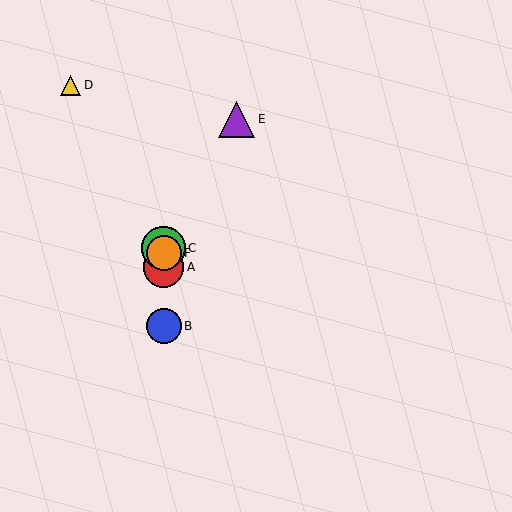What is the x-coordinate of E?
Object E is at x≈237.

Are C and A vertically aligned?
Yes, both are at x≈164.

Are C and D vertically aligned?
No, C is at x≈164 and D is at x≈70.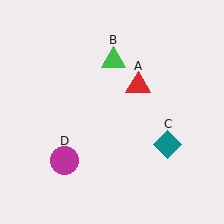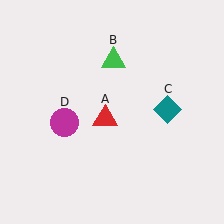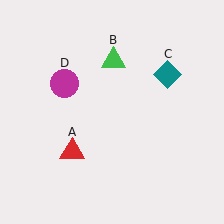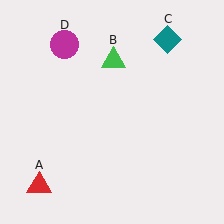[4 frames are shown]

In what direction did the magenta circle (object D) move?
The magenta circle (object D) moved up.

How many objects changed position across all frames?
3 objects changed position: red triangle (object A), teal diamond (object C), magenta circle (object D).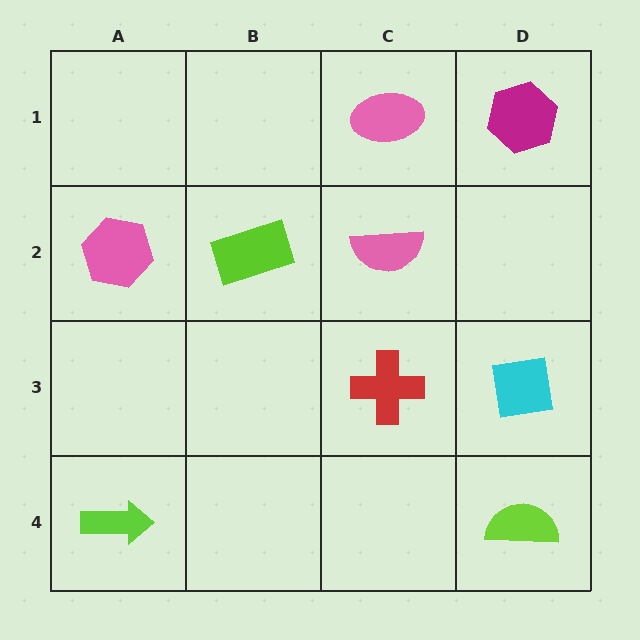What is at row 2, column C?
A pink semicircle.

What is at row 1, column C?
A pink ellipse.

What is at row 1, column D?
A magenta hexagon.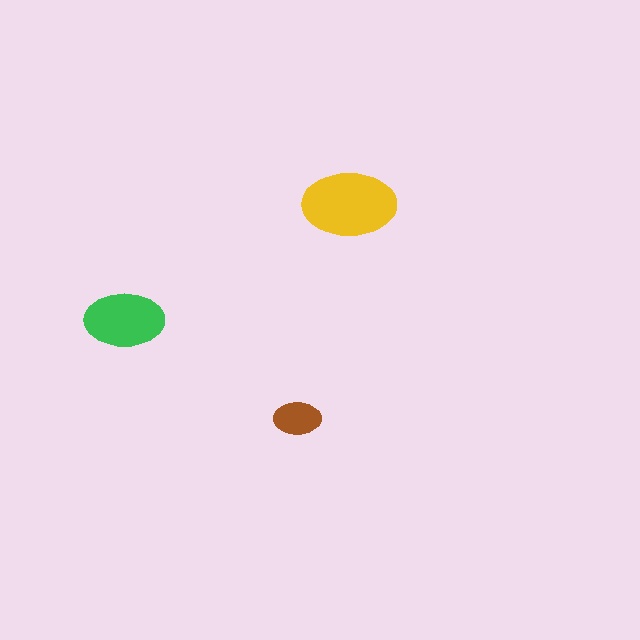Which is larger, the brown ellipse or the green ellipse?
The green one.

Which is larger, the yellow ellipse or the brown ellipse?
The yellow one.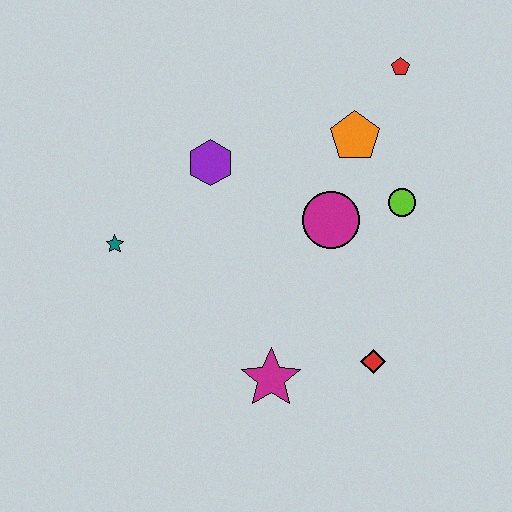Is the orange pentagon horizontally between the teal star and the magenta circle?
No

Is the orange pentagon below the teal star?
No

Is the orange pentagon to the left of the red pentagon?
Yes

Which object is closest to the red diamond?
The magenta star is closest to the red diamond.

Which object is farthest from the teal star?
The red pentagon is farthest from the teal star.